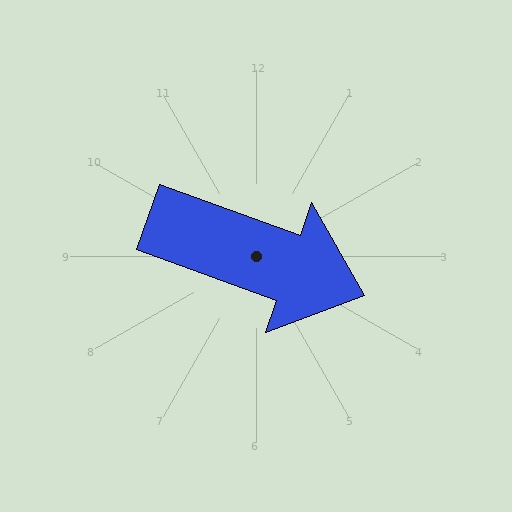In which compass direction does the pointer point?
East.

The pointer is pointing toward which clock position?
Roughly 4 o'clock.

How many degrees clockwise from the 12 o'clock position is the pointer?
Approximately 110 degrees.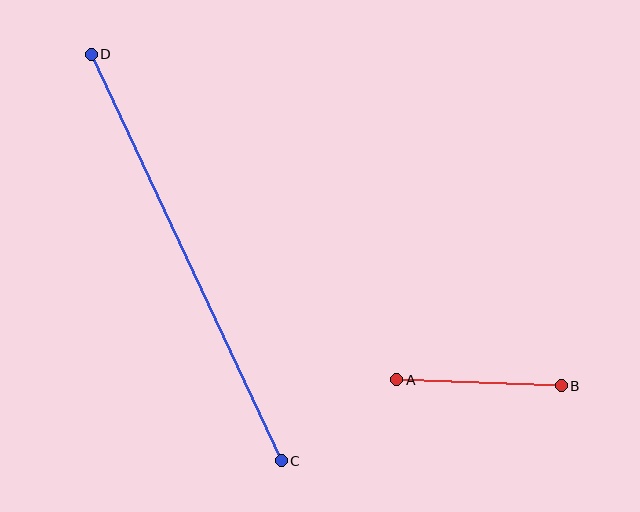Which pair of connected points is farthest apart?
Points C and D are farthest apart.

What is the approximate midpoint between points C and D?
The midpoint is at approximately (186, 257) pixels.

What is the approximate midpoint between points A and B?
The midpoint is at approximately (479, 383) pixels.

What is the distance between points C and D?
The distance is approximately 449 pixels.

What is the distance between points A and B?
The distance is approximately 165 pixels.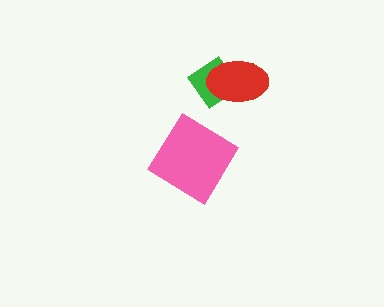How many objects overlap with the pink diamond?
0 objects overlap with the pink diamond.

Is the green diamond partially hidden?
Yes, it is partially covered by another shape.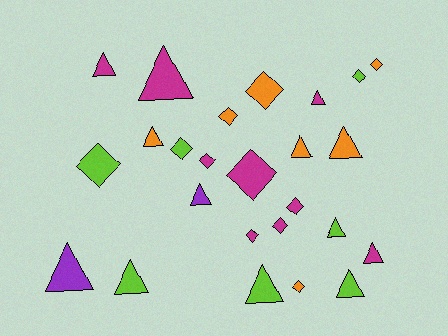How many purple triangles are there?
There are 2 purple triangles.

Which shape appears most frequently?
Triangle, with 13 objects.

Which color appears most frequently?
Magenta, with 9 objects.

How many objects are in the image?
There are 25 objects.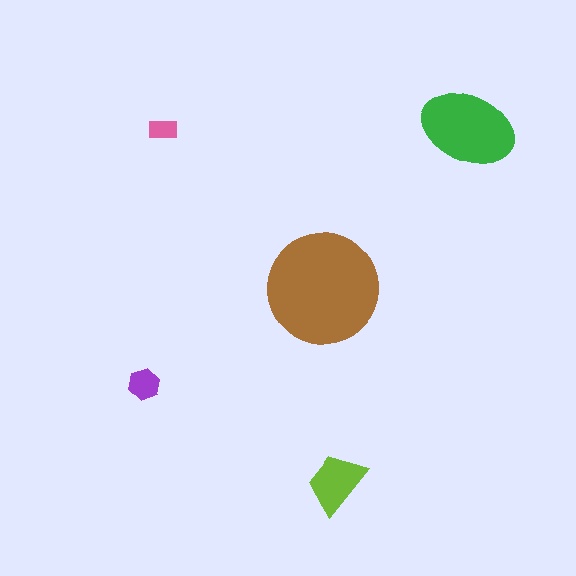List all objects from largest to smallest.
The brown circle, the green ellipse, the lime trapezoid, the purple hexagon, the pink rectangle.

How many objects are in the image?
There are 5 objects in the image.